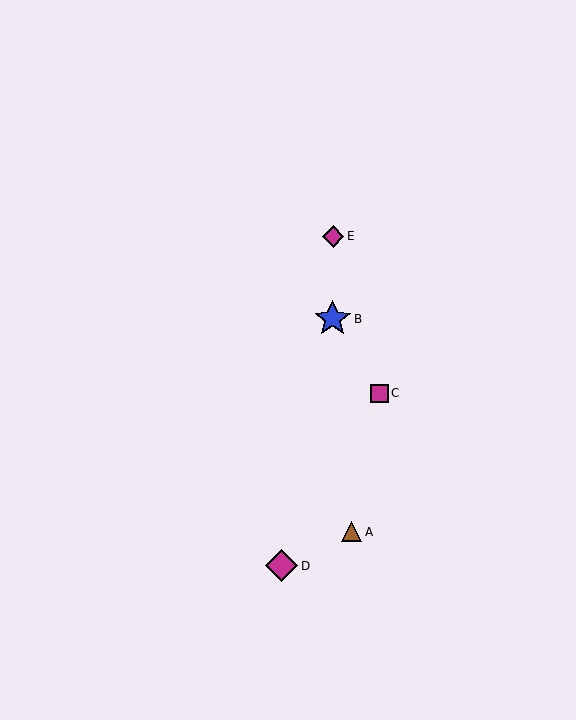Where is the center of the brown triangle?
The center of the brown triangle is at (351, 532).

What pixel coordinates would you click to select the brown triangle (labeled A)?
Click at (351, 532) to select the brown triangle A.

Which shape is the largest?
The blue star (labeled B) is the largest.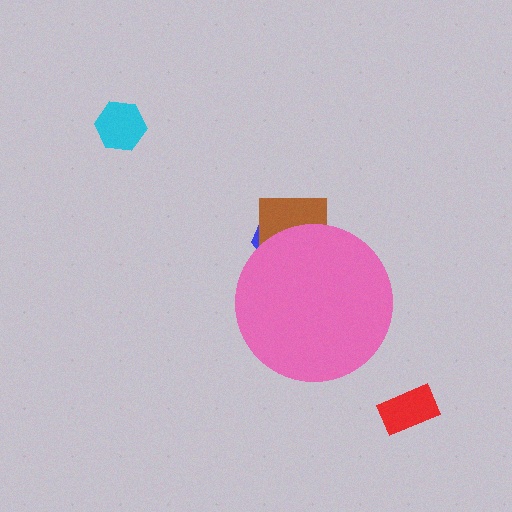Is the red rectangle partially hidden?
No, the red rectangle is fully visible.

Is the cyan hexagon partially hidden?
No, the cyan hexagon is fully visible.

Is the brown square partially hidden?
Yes, the brown square is partially hidden behind the pink circle.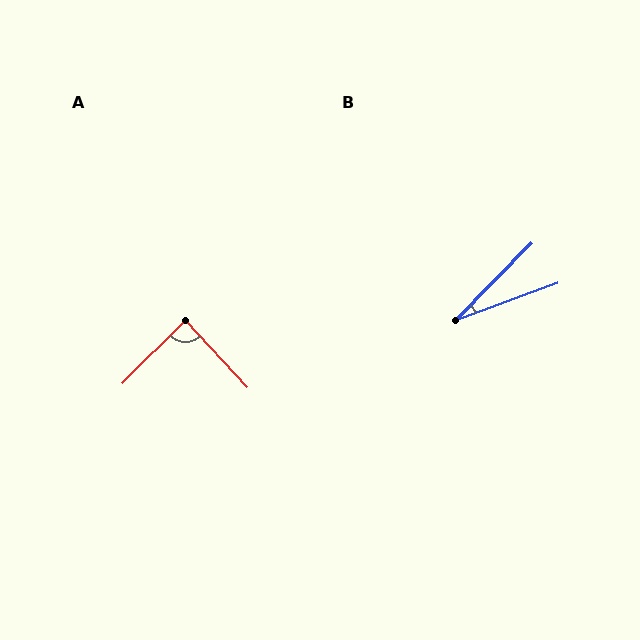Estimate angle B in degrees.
Approximately 25 degrees.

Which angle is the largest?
A, at approximately 88 degrees.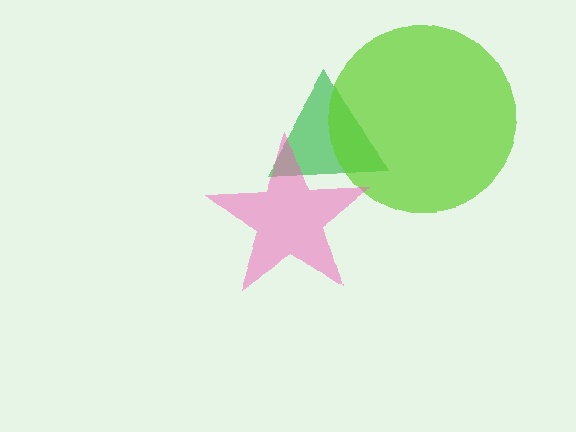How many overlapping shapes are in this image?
There are 3 overlapping shapes in the image.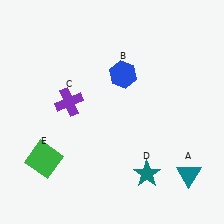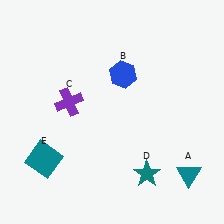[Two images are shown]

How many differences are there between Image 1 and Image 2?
There is 1 difference between the two images.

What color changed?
The square (E) changed from green in Image 1 to teal in Image 2.